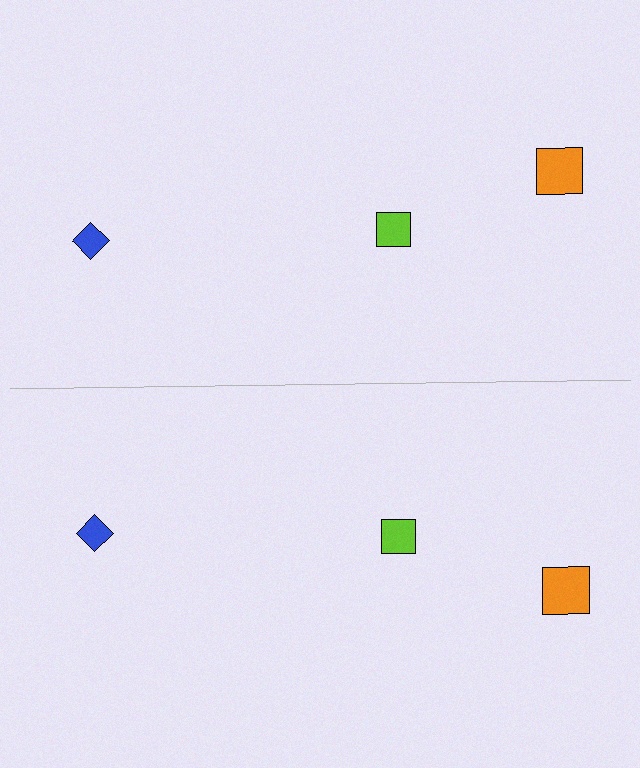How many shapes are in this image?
There are 6 shapes in this image.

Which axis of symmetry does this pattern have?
The pattern has a horizontal axis of symmetry running through the center of the image.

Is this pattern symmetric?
Yes, this pattern has bilateral (reflection) symmetry.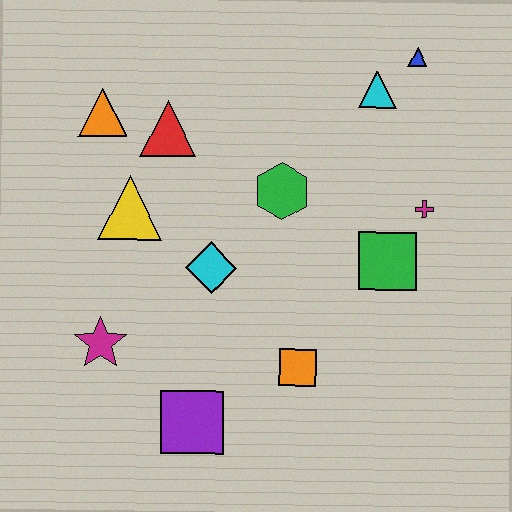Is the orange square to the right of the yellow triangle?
Yes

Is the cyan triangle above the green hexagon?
Yes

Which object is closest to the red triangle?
The orange triangle is closest to the red triangle.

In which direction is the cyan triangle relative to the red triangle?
The cyan triangle is to the right of the red triangle.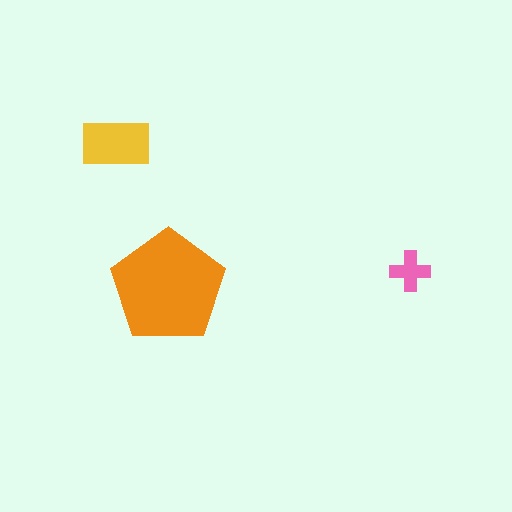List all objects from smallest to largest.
The pink cross, the yellow rectangle, the orange pentagon.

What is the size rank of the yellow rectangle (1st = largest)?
2nd.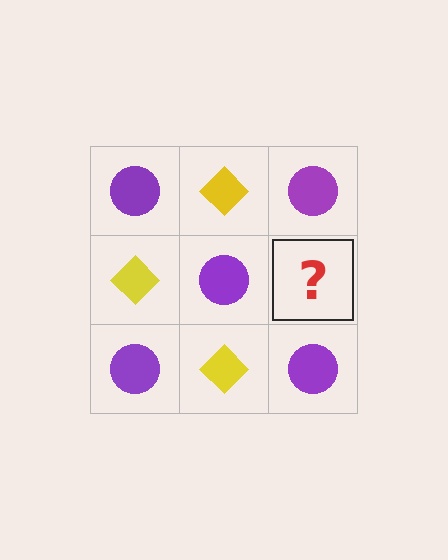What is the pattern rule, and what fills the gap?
The rule is that it alternates purple circle and yellow diamond in a checkerboard pattern. The gap should be filled with a yellow diamond.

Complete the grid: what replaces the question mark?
The question mark should be replaced with a yellow diamond.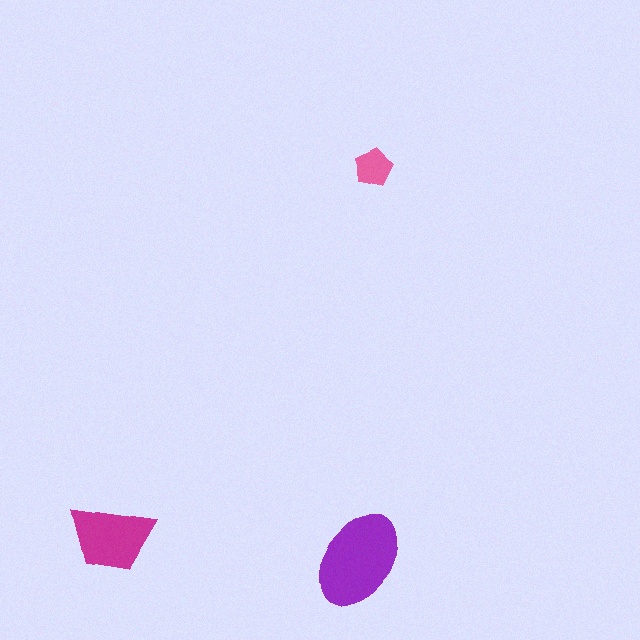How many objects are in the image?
There are 3 objects in the image.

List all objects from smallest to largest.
The pink pentagon, the magenta trapezoid, the purple ellipse.